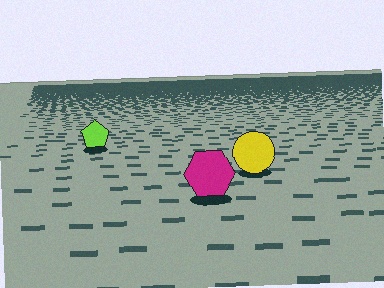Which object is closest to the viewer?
The magenta hexagon is closest. The texture marks near it are larger and more spread out.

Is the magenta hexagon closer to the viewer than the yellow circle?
Yes. The magenta hexagon is closer — you can tell from the texture gradient: the ground texture is coarser near it.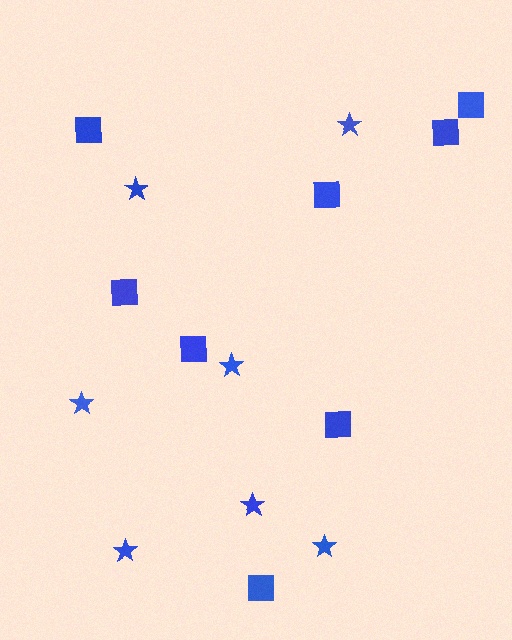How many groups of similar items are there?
There are 2 groups: one group of stars (7) and one group of squares (8).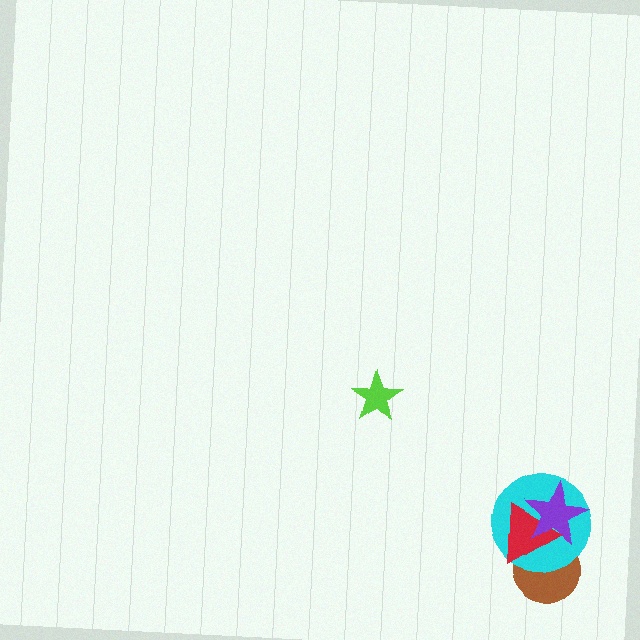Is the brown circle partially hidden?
Yes, it is partially covered by another shape.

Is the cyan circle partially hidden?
Yes, it is partially covered by another shape.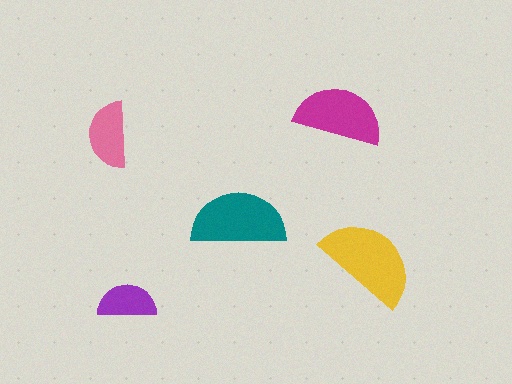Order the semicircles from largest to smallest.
the yellow one, the teal one, the magenta one, the pink one, the purple one.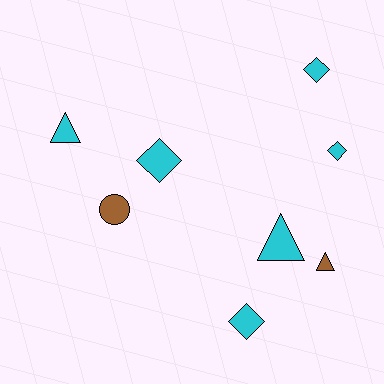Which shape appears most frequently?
Diamond, with 4 objects.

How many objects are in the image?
There are 8 objects.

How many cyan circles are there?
There are no cyan circles.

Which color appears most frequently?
Cyan, with 6 objects.